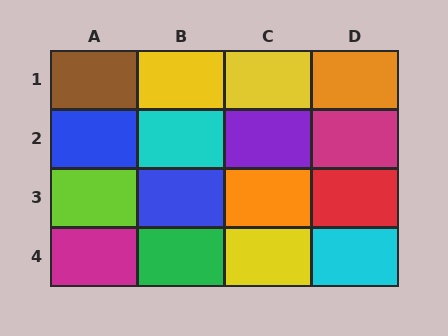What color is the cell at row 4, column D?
Cyan.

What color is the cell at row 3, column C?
Orange.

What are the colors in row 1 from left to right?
Brown, yellow, yellow, orange.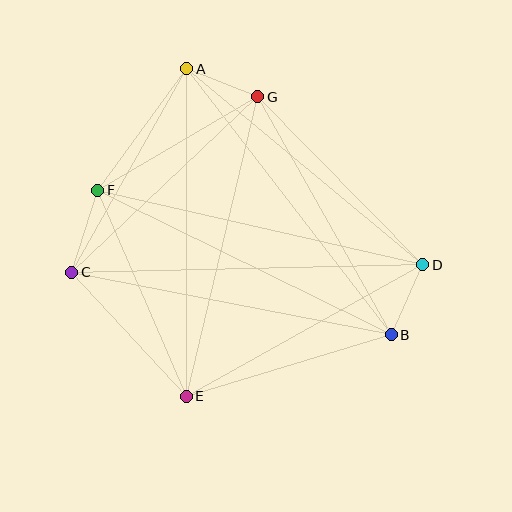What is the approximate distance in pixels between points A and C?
The distance between A and C is approximately 234 pixels.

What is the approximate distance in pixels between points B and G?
The distance between B and G is approximately 273 pixels.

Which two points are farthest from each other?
Points C and D are farthest from each other.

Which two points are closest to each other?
Points A and G are closest to each other.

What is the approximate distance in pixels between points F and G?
The distance between F and G is approximately 185 pixels.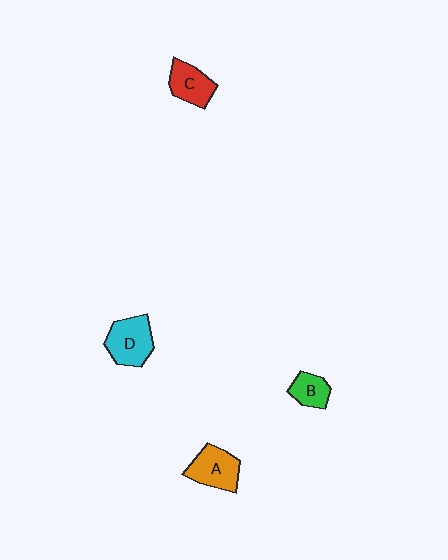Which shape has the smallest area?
Shape B (green).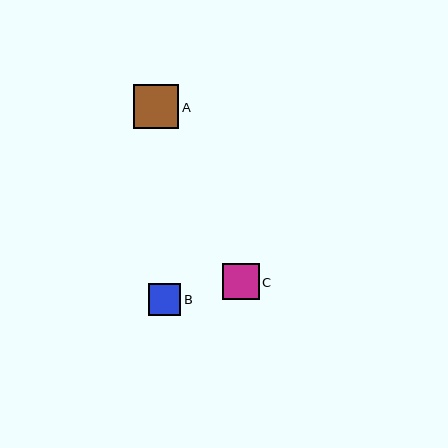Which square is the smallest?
Square B is the smallest with a size of approximately 32 pixels.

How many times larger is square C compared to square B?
Square C is approximately 1.1 times the size of square B.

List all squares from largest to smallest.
From largest to smallest: A, C, B.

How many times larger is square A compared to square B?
Square A is approximately 1.4 times the size of square B.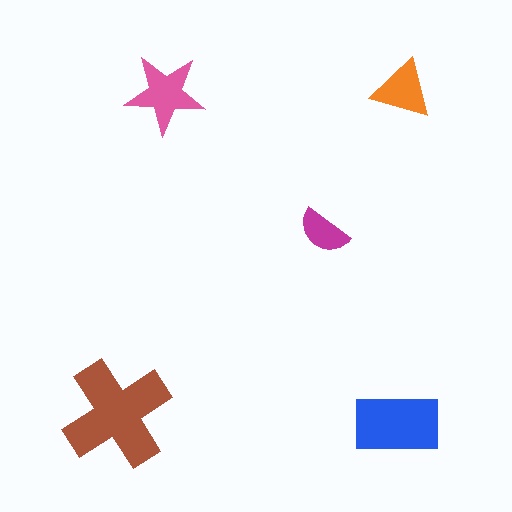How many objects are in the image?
There are 5 objects in the image.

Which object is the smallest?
The magenta semicircle.